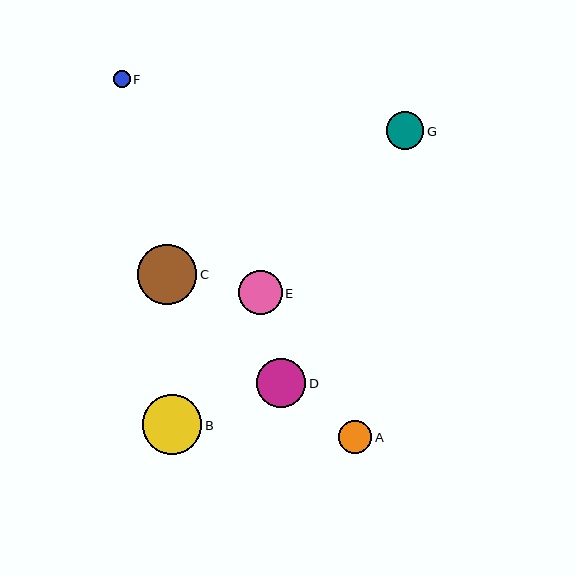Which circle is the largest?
Circle C is the largest with a size of approximately 59 pixels.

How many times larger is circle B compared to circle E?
Circle B is approximately 1.4 times the size of circle E.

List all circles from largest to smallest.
From largest to smallest: C, B, D, E, G, A, F.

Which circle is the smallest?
Circle F is the smallest with a size of approximately 17 pixels.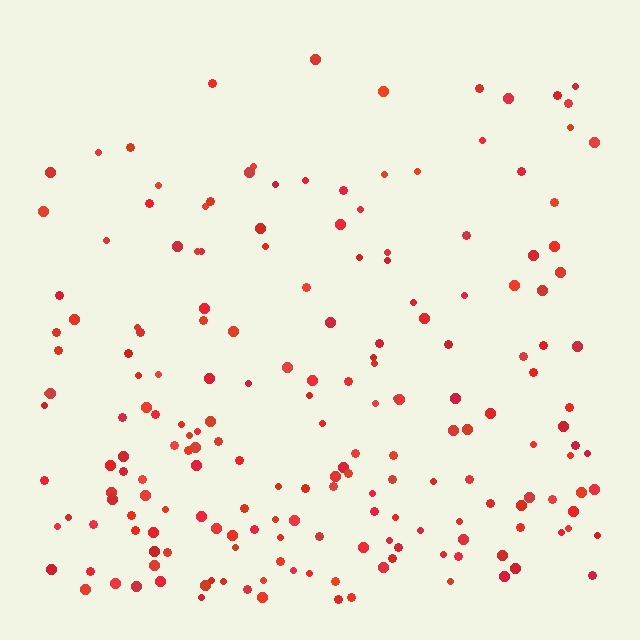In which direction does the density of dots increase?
From top to bottom, with the bottom side densest.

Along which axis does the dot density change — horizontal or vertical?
Vertical.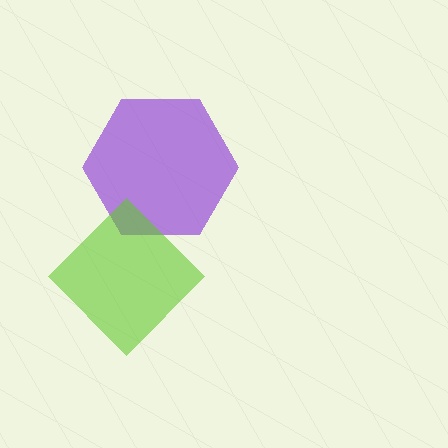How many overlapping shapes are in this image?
There are 2 overlapping shapes in the image.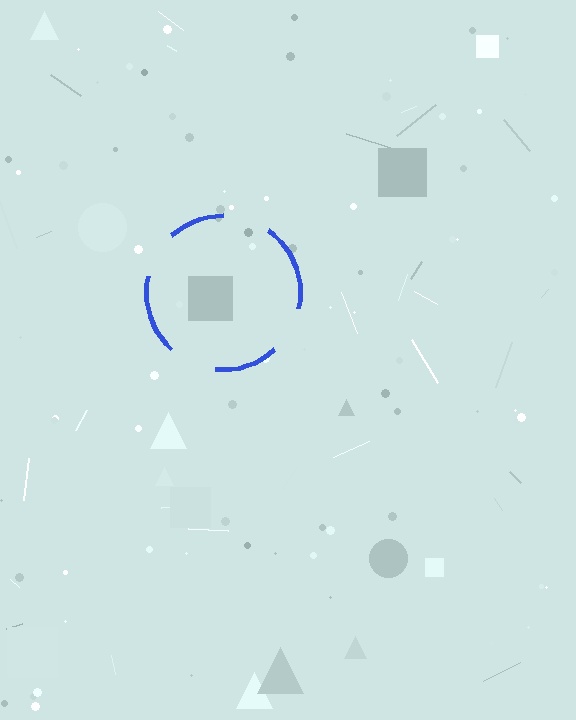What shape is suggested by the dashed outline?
The dashed outline suggests a circle.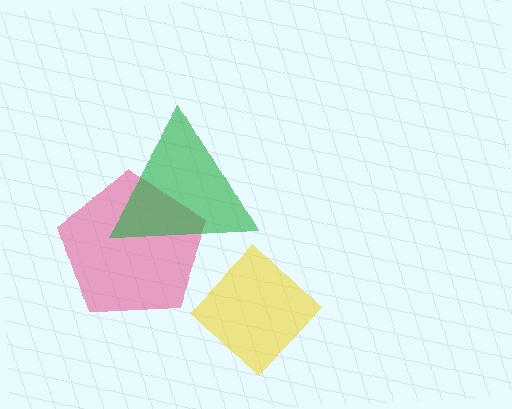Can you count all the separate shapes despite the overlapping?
Yes, there are 3 separate shapes.